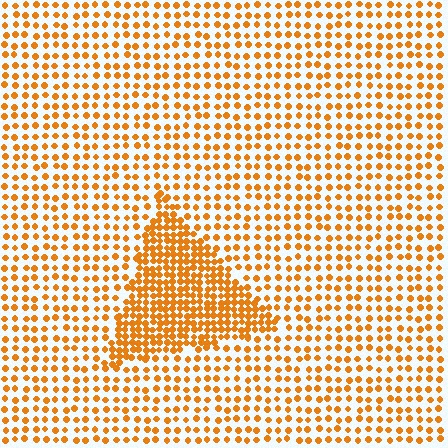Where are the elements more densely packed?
The elements are more densely packed inside the triangle boundary.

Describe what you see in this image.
The image contains small orange elements arranged at two different densities. A triangle-shaped region is visible where the elements are more densely packed than the surrounding area.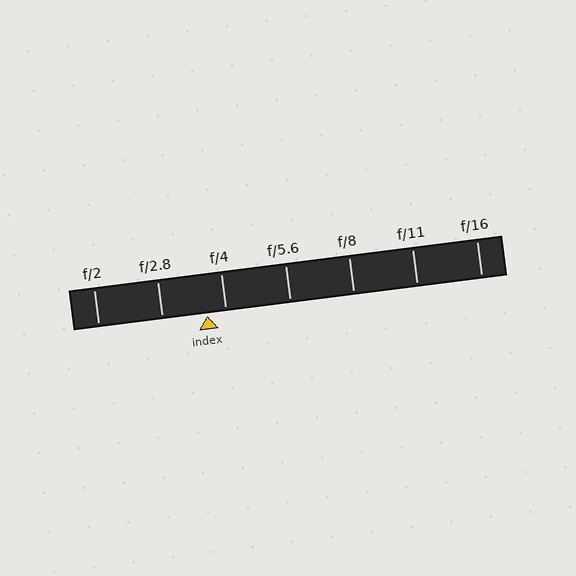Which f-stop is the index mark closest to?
The index mark is closest to f/4.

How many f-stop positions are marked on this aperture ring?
There are 7 f-stop positions marked.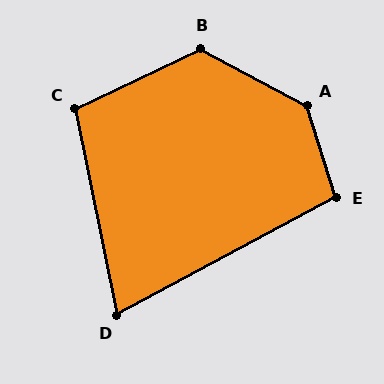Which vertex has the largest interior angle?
A, at approximately 136 degrees.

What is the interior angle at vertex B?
Approximately 126 degrees (obtuse).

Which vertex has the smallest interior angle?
D, at approximately 73 degrees.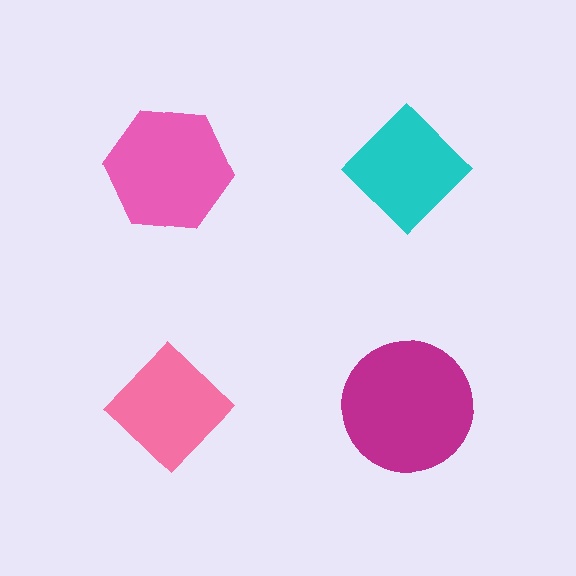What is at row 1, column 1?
A pink hexagon.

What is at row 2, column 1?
A pink diamond.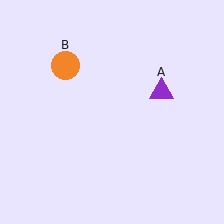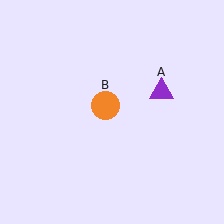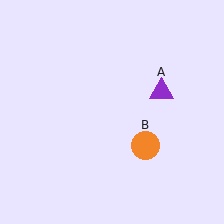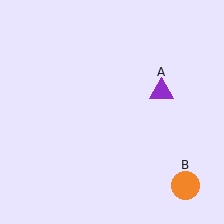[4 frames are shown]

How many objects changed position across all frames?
1 object changed position: orange circle (object B).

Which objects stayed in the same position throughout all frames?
Purple triangle (object A) remained stationary.